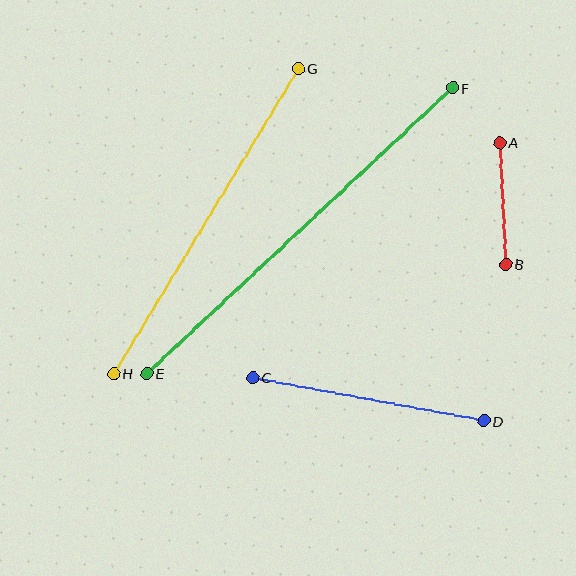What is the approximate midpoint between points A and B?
The midpoint is at approximately (503, 204) pixels.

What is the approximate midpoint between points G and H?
The midpoint is at approximately (206, 221) pixels.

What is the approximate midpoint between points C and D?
The midpoint is at approximately (368, 399) pixels.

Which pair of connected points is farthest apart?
Points E and F are farthest apart.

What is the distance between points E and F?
The distance is approximately 418 pixels.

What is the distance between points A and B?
The distance is approximately 121 pixels.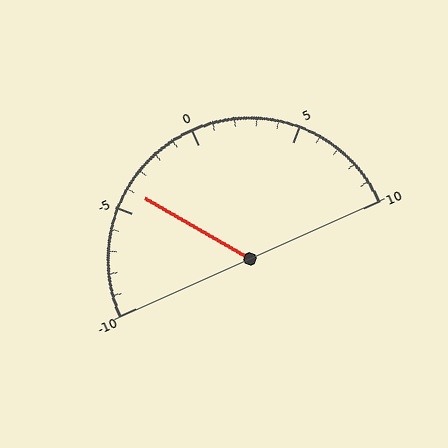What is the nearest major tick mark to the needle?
The nearest major tick mark is -5.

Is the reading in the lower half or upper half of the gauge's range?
The reading is in the lower half of the range (-10 to 10).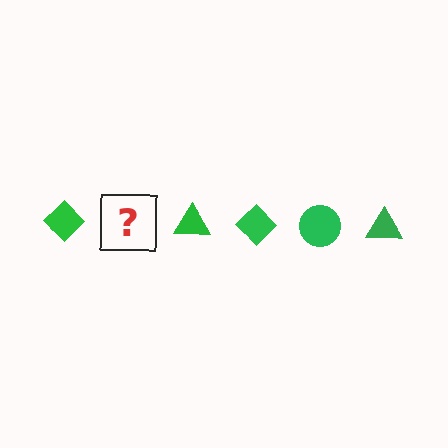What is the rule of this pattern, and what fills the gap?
The rule is that the pattern cycles through diamond, circle, triangle shapes in green. The gap should be filled with a green circle.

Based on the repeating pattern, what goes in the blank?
The blank should be a green circle.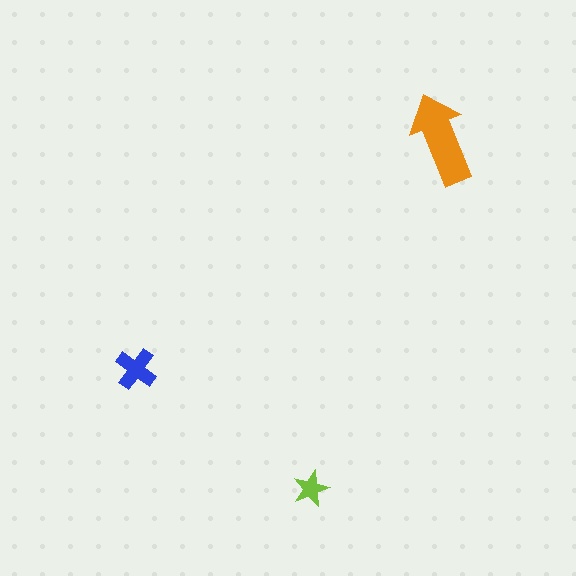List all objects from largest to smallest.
The orange arrow, the blue cross, the lime star.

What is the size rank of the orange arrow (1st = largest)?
1st.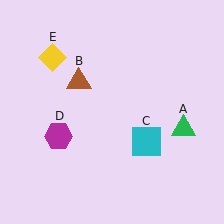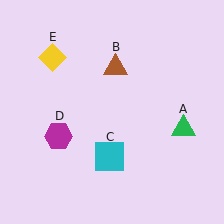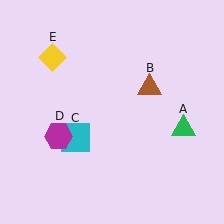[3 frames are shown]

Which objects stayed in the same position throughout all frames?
Green triangle (object A) and magenta hexagon (object D) and yellow diamond (object E) remained stationary.